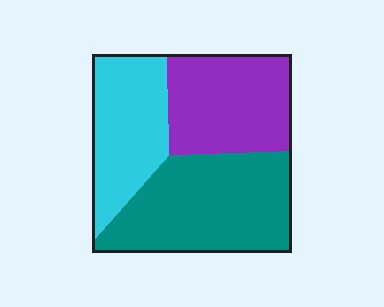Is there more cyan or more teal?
Teal.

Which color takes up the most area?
Teal, at roughly 40%.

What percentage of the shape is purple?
Purple takes up about one third (1/3) of the shape.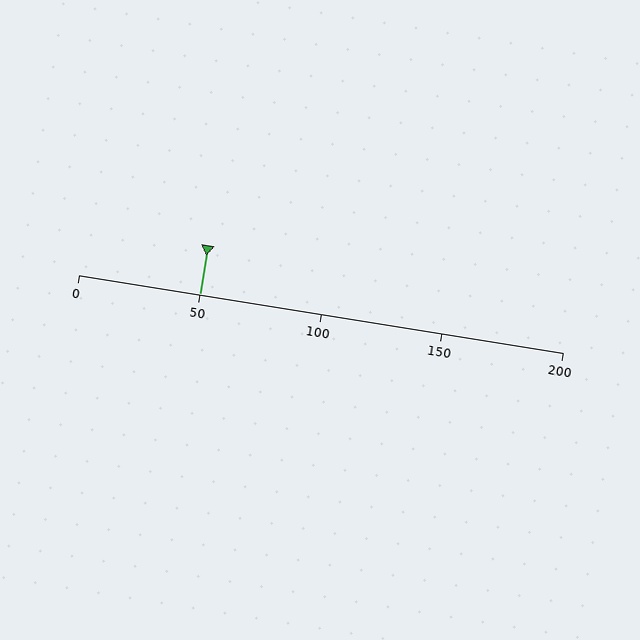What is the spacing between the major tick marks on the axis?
The major ticks are spaced 50 apart.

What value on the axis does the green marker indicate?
The marker indicates approximately 50.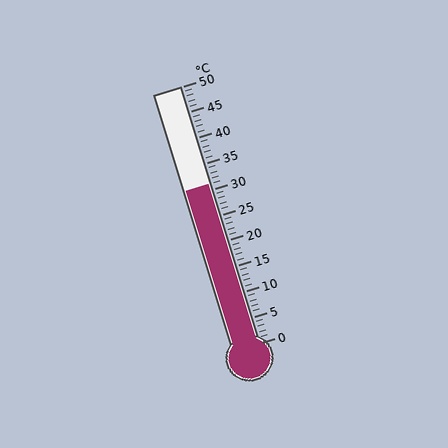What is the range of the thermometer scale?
The thermometer scale ranges from 0°C to 50°C.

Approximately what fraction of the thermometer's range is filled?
The thermometer is filled to approximately 60% of its range.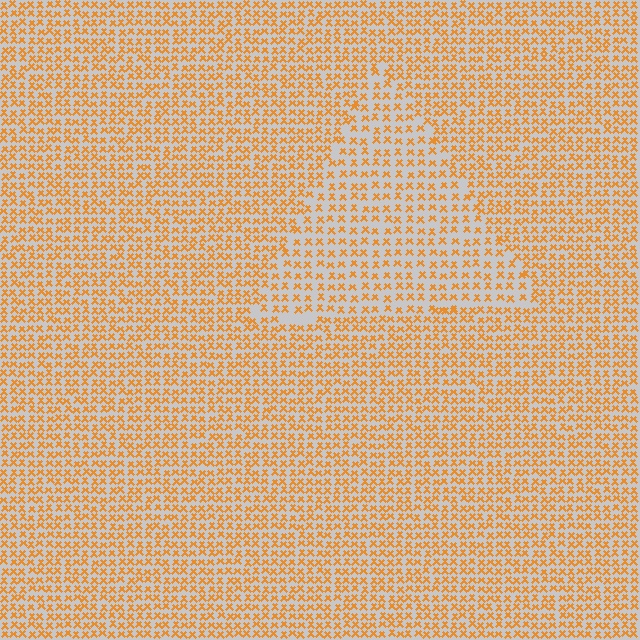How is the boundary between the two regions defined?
The boundary is defined by a change in element density (approximately 1.6x ratio). All elements are the same color, size, and shape.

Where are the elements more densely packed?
The elements are more densely packed outside the triangle boundary.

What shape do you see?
I see a triangle.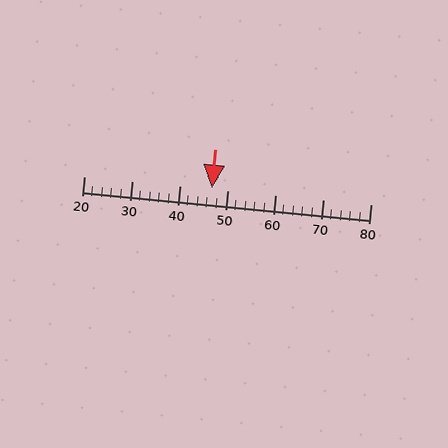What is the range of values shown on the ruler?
The ruler shows values from 20 to 80.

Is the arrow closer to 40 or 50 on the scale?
The arrow is closer to 50.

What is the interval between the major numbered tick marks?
The major tick marks are spaced 10 units apart.